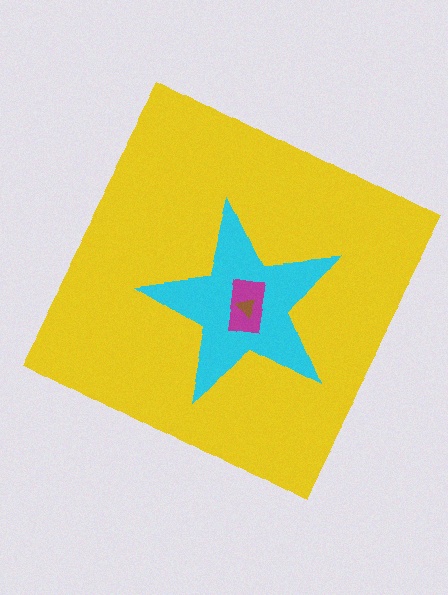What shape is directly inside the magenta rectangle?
The brown triangle.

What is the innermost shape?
The brown triangle.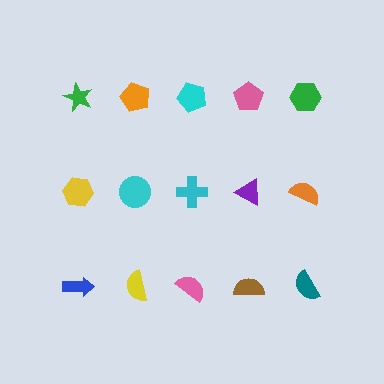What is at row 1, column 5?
A green hexagon.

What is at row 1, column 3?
A cyan pentagon.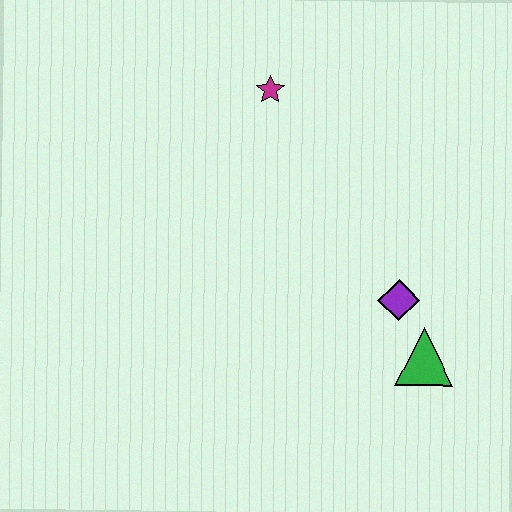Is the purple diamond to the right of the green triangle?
No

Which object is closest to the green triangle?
The purple diamond is closest to the green triangle.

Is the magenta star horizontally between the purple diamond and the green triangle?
No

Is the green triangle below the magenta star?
Yes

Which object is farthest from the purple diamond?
The magenta star is farthest from the purple diamond.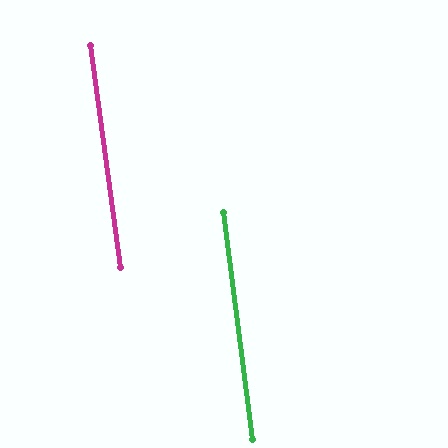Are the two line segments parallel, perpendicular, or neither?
Parallel — their directions differ by only 0.5°.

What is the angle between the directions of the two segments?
Approximately 1 degree.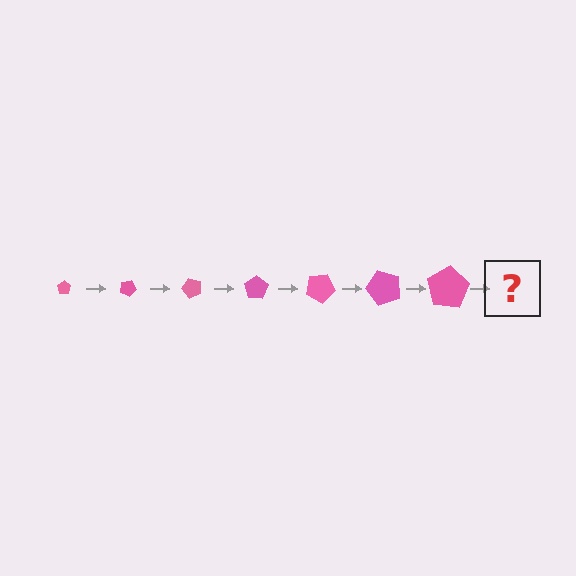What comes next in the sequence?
The next element should be a pentagon, larger than the previous one and rotated 175 degrees from the start.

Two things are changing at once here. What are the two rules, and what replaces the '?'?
The two rules are that the pentagon grows larger each step and it rotates 25 degrees each step. The '?' should be a pentagon, larger than the previous one and rotated 175 degrees from the start.